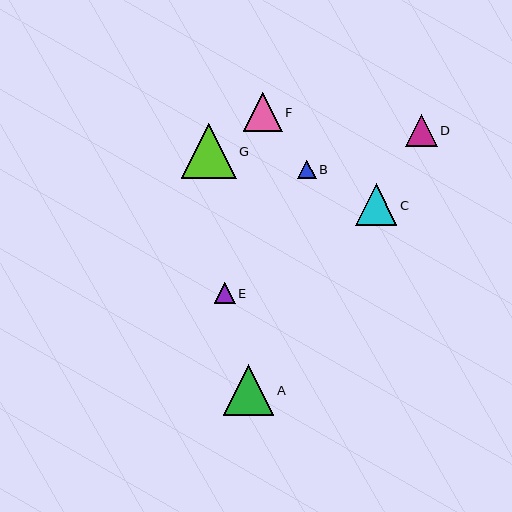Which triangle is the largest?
Triangle G is the largest with a size of approximately 55 pixels.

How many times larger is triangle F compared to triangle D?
Triangle F is approximately 1.2 times the size of triangle D.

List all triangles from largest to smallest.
From largest to smallest: G, A, C, F, D, E, B.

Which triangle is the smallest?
Triangle B is the smallest with a size of approximately 18 pixels.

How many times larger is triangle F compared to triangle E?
Triangle F is approximately 1.8 times the size of triangle E.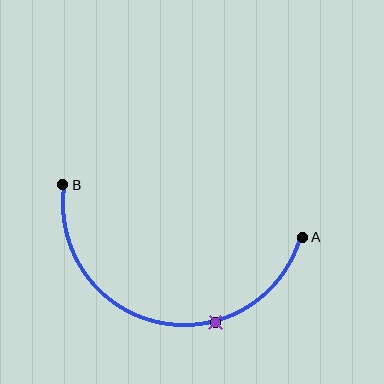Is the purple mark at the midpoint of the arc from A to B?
No. The purple mark lies on the arc but is closer to endpoint A. The arc midpoint would be at the point on the curve equidistant along the arc from both A and B.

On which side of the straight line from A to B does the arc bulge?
The arc bulges below the straight line connecting A and B.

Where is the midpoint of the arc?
The arc midpoint is the point on the curve farthest from the straight line joining A and B. It sits below that line.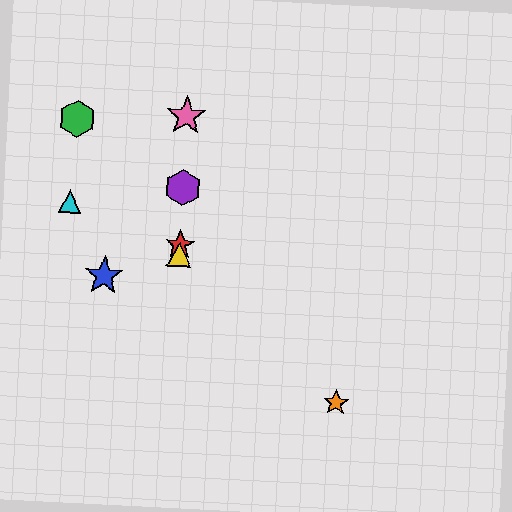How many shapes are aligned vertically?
4 shapes (the red star, the yellow triangle, the purple hexagon, the pink star) are aligned vertically.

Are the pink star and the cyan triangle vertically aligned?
No, the pink star is at x≈186 and the cyan triangle is at x≈70.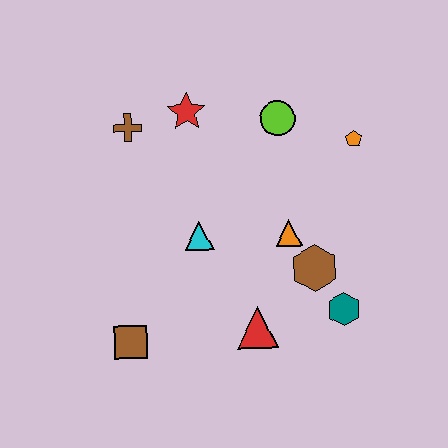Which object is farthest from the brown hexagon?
The brown cross is farthest from the brown hexagon.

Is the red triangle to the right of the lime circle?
No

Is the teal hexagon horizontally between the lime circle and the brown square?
No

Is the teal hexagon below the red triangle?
No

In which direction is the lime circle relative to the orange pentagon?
The lime circle is to the left of the orange pentagon.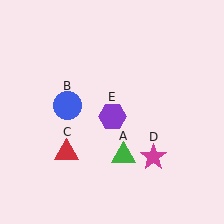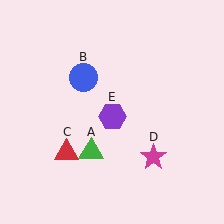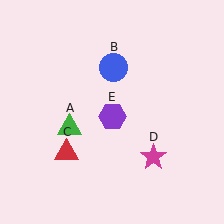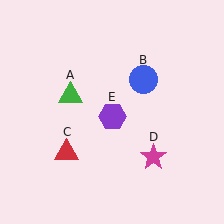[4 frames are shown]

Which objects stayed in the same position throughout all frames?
Red triangle (object C) and magenta star (object D) and purple hexagon (object E) remained stationary.